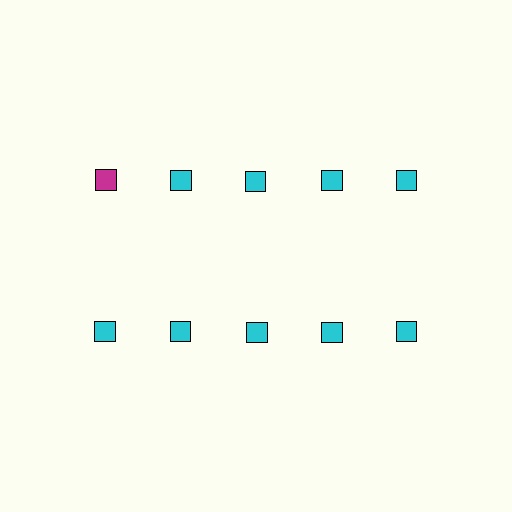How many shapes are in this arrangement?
There are 10 shapes arranged in a grid pattern.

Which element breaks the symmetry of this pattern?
The magenta square in the top row, leftmost column breaks the symmetry. All other shapes are cyan squares.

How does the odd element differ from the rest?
It has a different color: magenta instead of cyan.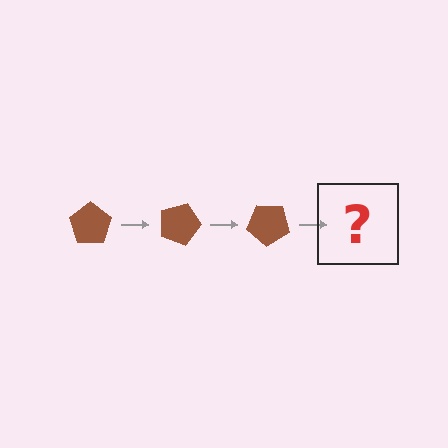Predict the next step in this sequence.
The next step is a brown pentagon rotated 60 degrees.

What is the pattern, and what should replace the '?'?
The pattern is that the pentagon rotates 20 degrees each step. The '?' should be a brown pentagon rotated 60 degrees.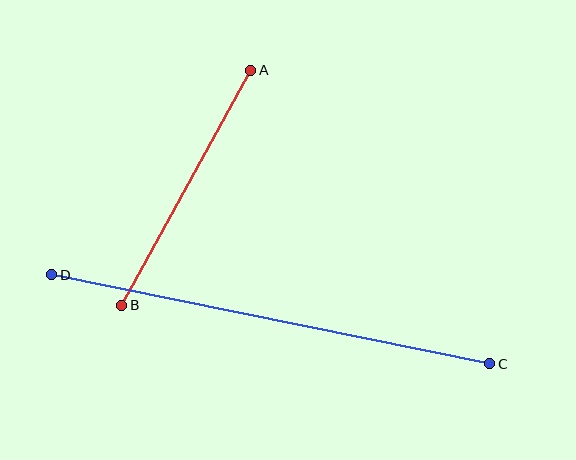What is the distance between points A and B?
The distance is approximately 268 pixels.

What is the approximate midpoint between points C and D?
The midpoint is at approximately (271, 319) pixels.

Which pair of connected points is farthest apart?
Points C and D are farthest apart.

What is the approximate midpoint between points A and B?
The midpoint is at approximately (186, 188) pixels.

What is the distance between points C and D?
The distance is approximately 447 pixels.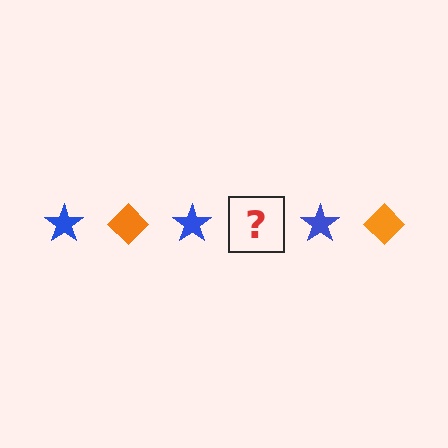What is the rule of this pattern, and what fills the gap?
The rule is that the pattern alternates between blue star and orange diamond. The gap should be filled with an orange diamond.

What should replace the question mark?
The question mark should be replaced with an orange diamond.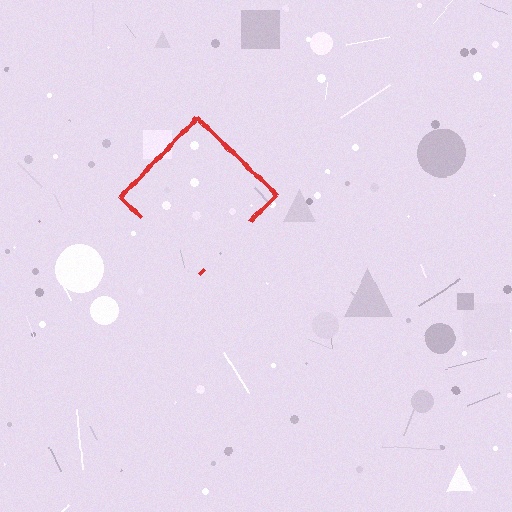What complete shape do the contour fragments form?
The contour fragments form a diamond.